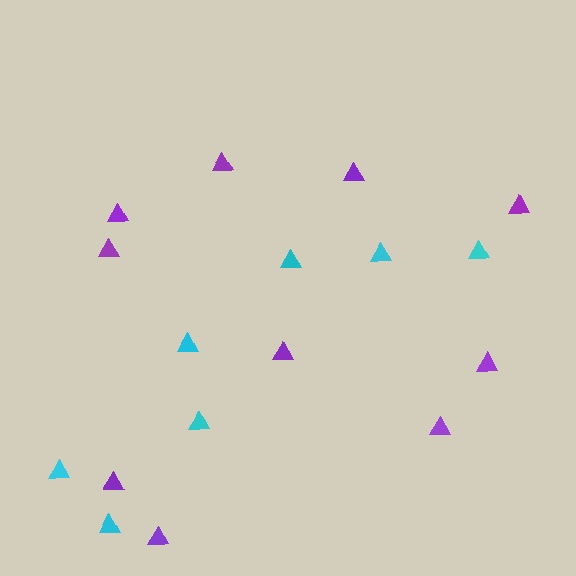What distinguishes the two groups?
There are 2 groups: one group of cyan triangles (7) and one group of purple triangles (10).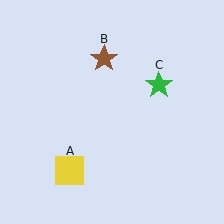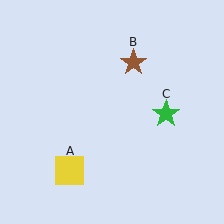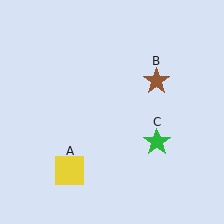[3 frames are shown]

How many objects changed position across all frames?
2 objects changed position: brown star (object B), green star (object C).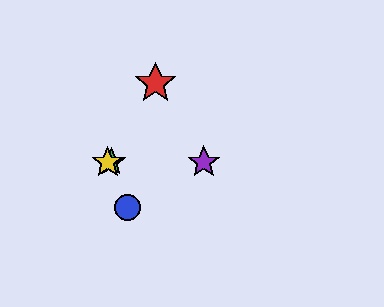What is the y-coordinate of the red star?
The red star is at y≈83.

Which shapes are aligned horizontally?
The green star, the yellow star, the purple star are aligned horizontally.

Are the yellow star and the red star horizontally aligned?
No, the yellow star is at y≈162 and the red star is at y≈83.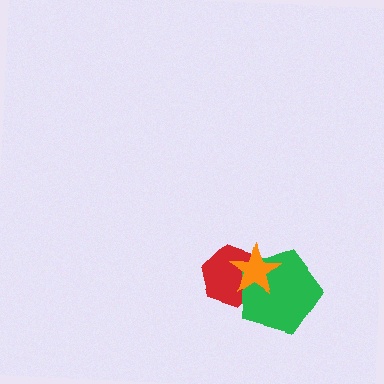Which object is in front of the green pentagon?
The orange star is in front of the green pentagon.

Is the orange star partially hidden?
No, no other shape covers it.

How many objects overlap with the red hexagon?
2 objects overlap with the red hexagon.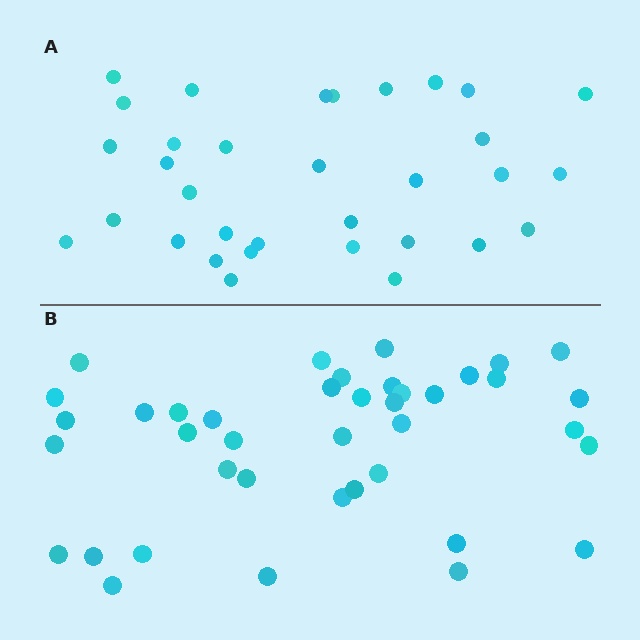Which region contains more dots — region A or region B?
Region B (the bottom region) has more dots.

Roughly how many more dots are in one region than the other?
Region B has roughly 8 or so more dots than region A.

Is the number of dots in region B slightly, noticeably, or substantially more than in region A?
Region B has only slightly more — the two regions are fairly close. The ratio is roughly 1.2 to 1.